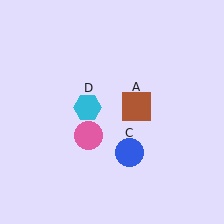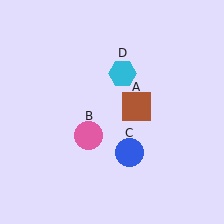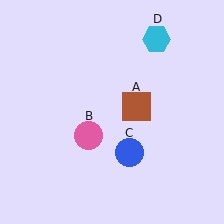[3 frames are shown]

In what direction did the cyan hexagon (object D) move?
The cyan hexagon (object D) moved up and to the right.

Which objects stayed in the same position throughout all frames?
Brown square (object A) and pink circle (object B) and blue circle (object C) remained stationary.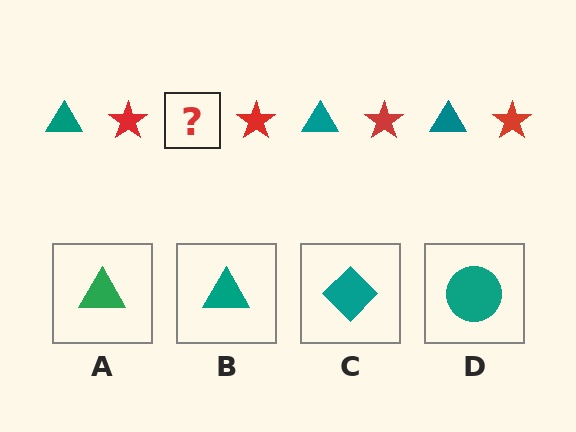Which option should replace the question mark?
Option B.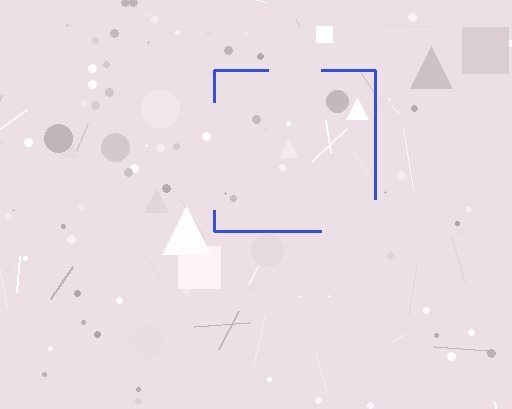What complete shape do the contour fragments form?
The contour fragments form a square.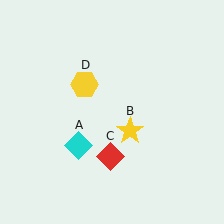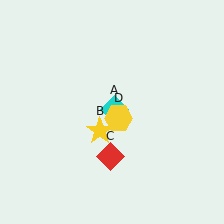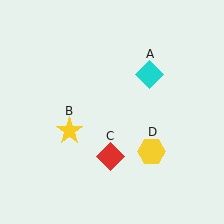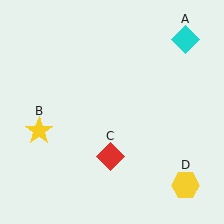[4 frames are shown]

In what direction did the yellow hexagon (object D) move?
The yellow hexagon (object D) moved down and to the right.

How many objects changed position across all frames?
3 objects changed position: cyan diamond (object A), yellow star (object B), yellow hexagon (object D).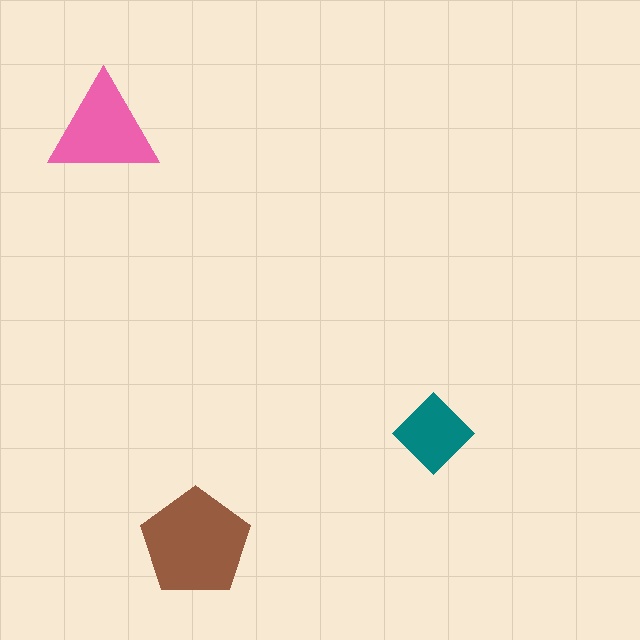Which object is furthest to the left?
The pink triangle is leftmost.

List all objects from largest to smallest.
The brown pentagon, the pink triangle, the teal diamond.